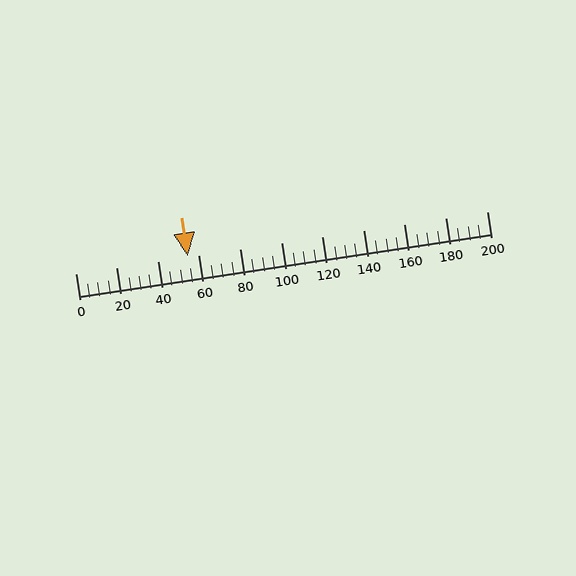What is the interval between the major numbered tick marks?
The major tick marks are spaced 20 units apart.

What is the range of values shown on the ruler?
The ruler shows values from 0 to 200.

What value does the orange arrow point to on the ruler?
The orange arrow points to approximately 54.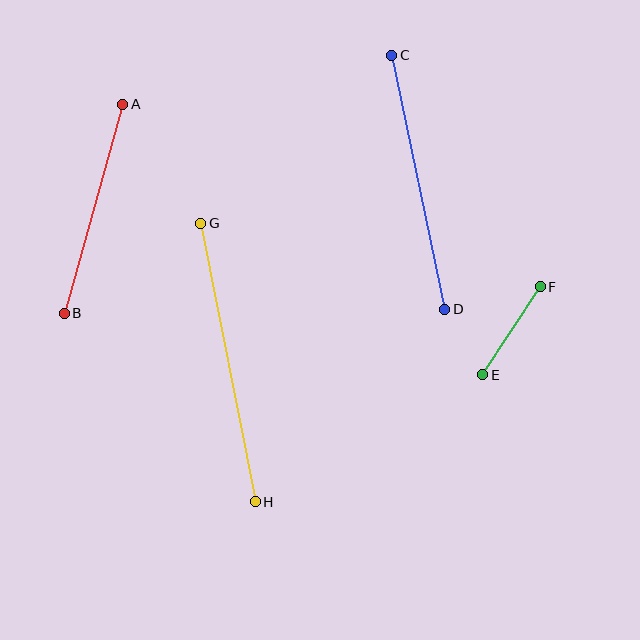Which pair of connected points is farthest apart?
Points G and H are farthest apart.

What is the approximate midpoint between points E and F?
The midpoint is at approximately (511, 331) pixels.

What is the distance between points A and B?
The distance is approximately 217 pixels.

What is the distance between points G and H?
The distance is approximately 284 pixels.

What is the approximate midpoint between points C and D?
The midpoint is at approximately (418, 182) pixels.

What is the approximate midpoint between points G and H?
The midpoint is at approximately (228, 362) pixels.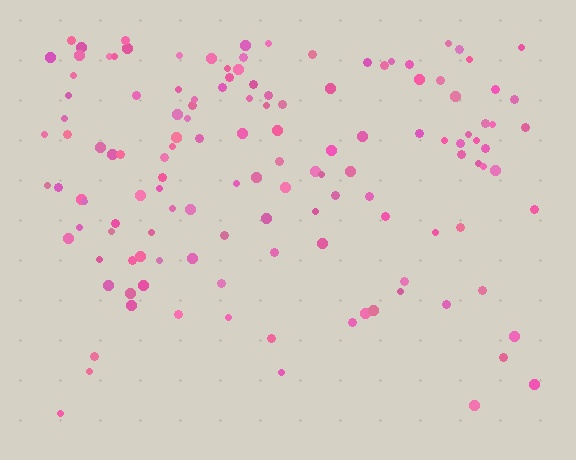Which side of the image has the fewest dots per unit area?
The bottom.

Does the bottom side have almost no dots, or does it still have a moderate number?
Still a moderate number, just noticeably fewer than the top.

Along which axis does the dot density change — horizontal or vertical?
Vertical.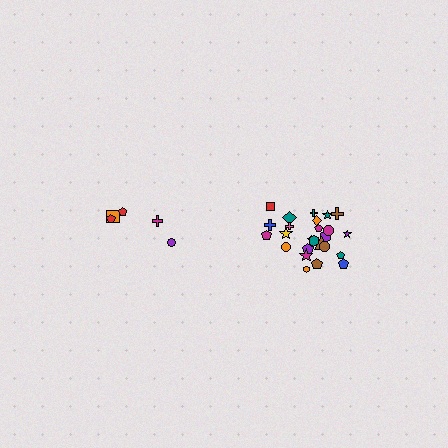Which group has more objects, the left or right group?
The right group.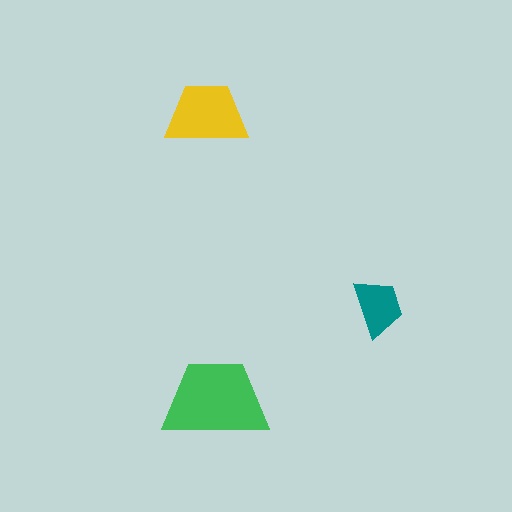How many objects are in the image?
There are 3 objects in the image.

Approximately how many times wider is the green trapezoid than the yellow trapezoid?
About 1.5 times wider.